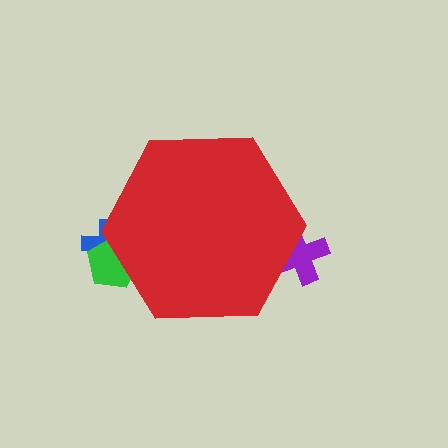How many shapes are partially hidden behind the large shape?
3 shapes are partially hidden.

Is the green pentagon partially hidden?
Yes, the green pentagon is partially hidden behind the red hexagon.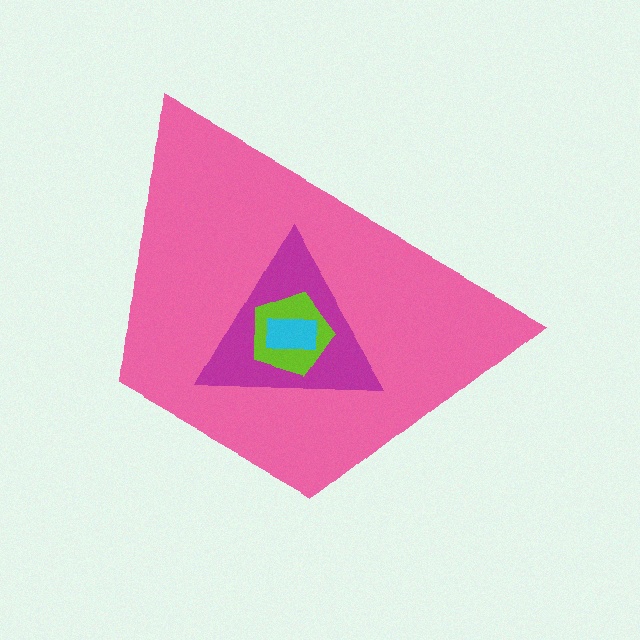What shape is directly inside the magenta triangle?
The lime pentagon.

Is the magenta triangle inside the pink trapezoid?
Yes.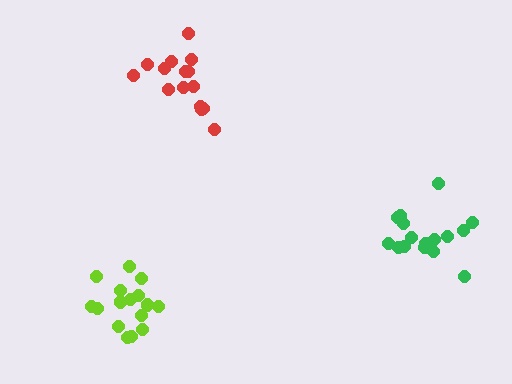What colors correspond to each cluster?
The clusters are colored: lime, green, red.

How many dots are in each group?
Group 1: 16 dots, Group 2: 16 dots, Group 3: 15 dots (47 total).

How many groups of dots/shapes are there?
There are 3 groups.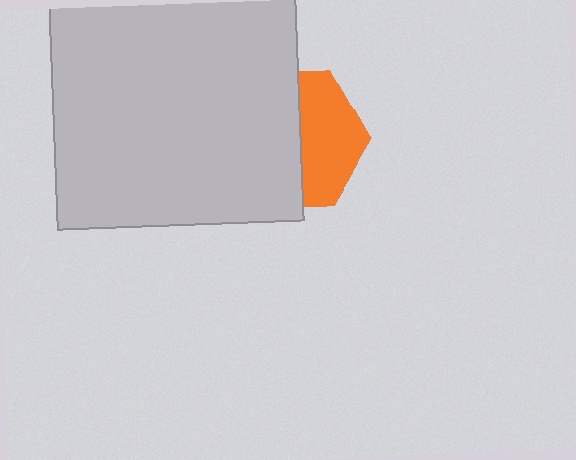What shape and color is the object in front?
The object in front is a light gray square.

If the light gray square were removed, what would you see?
You would see the complete orange hexagon.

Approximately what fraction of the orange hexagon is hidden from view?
Roughly 58% of the orange hexagon is hidden behind the light gray square.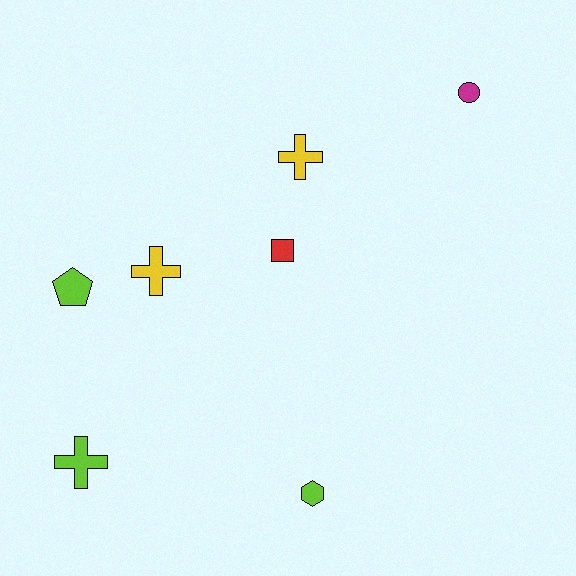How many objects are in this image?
There are 7 objects.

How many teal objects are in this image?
There are no teal objects.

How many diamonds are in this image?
There are no diamonds.